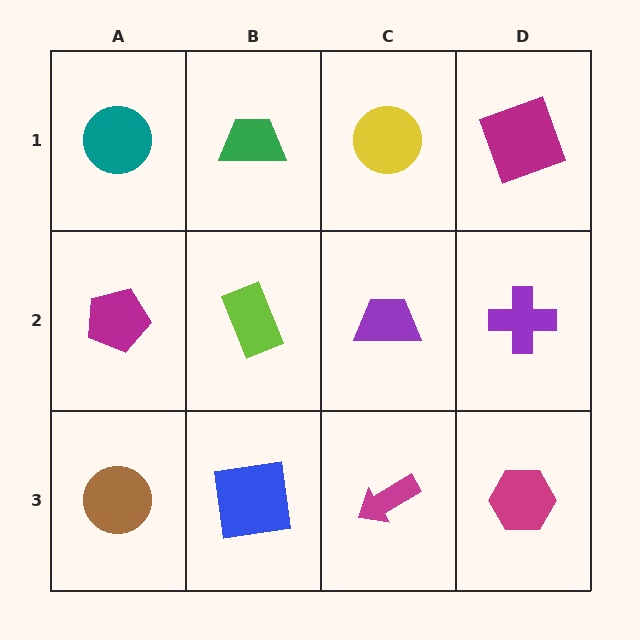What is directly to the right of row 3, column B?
A magenta arrow.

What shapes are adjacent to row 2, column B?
A green trapezoid (row 1, column B), a blue square (row 3, column B), a magenta pentagon (row 2, column A), a purple trapezoid (row 2, column C).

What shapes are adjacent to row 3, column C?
A purple trapezoid (row 2, column C), a blue square (row 3, column B), a magenta hexagon (row 3, column D).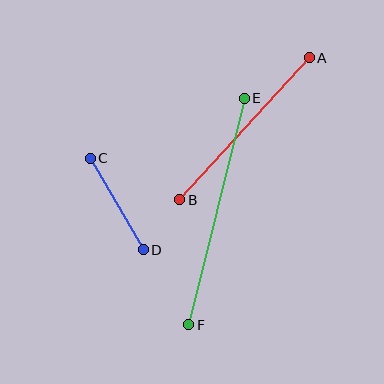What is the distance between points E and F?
The distance is approximately 233 pixels.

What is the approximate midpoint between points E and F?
The midpoint is at approximately (217, 211) pixels.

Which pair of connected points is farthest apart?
Points E and F are farthest apart.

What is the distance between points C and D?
The distance is approximately 106 pixels.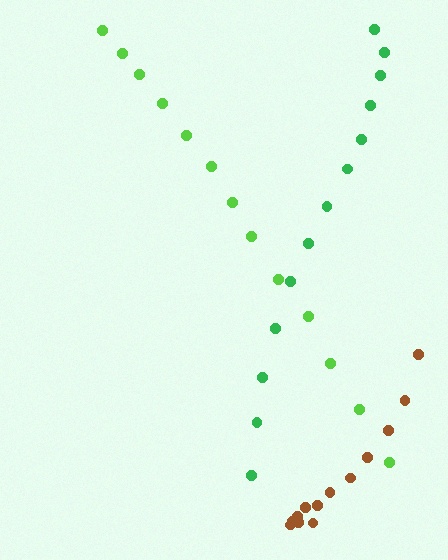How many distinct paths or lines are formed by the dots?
There are 3 distinct paths.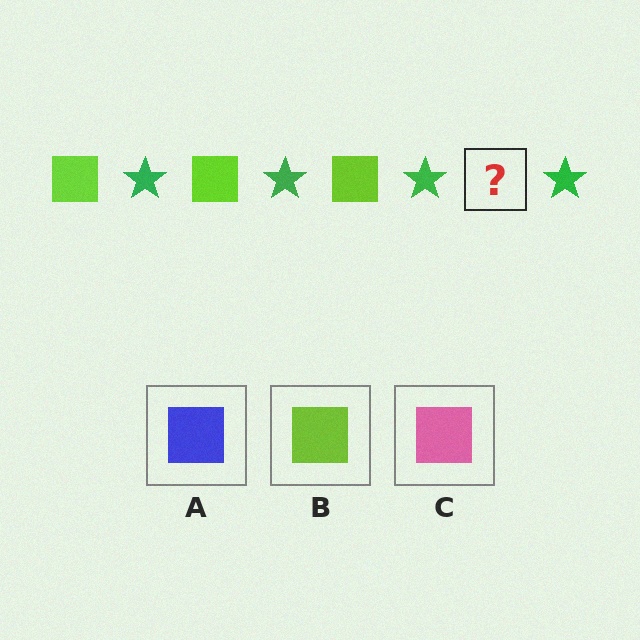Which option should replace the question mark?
Option B.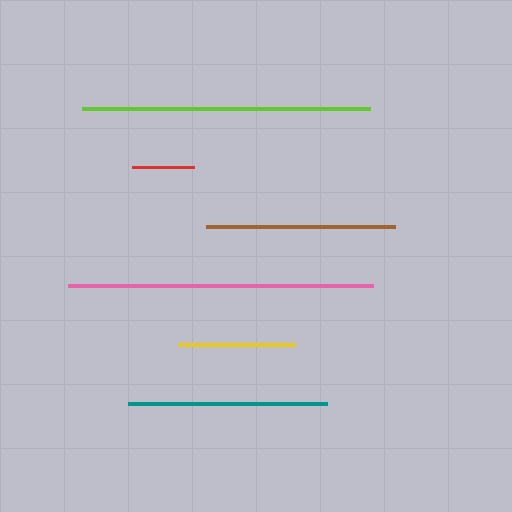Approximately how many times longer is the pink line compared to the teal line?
The pink line is approximately 1.5 times the length of the teal line.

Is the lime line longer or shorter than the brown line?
The lime line is longer than the brown line.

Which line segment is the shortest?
The red line is the shortest at approximately 61 pixels.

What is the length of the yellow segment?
The yellow segment is approximately 116 pixels long.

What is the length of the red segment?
The red segment is approximately 61 pixels long.